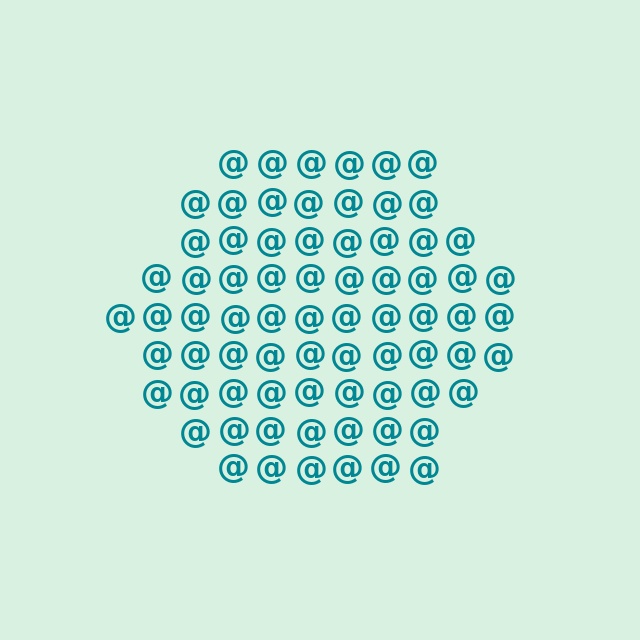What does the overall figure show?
The overall figure shows a hexagon.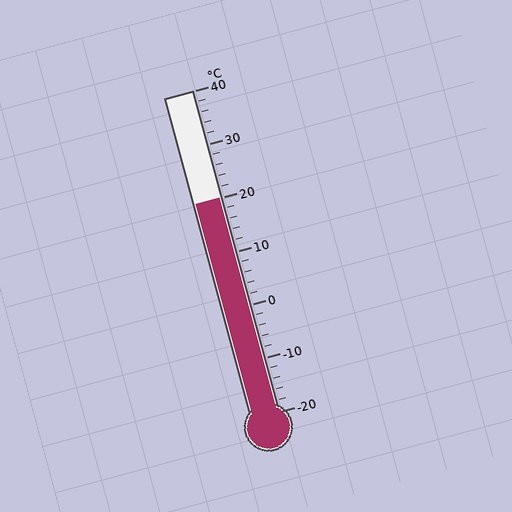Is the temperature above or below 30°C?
The temperature is below 30°C.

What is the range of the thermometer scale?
The thermometer scale ranges from -20°C to 40°C.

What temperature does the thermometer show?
The thermometer shows approximately 20°C.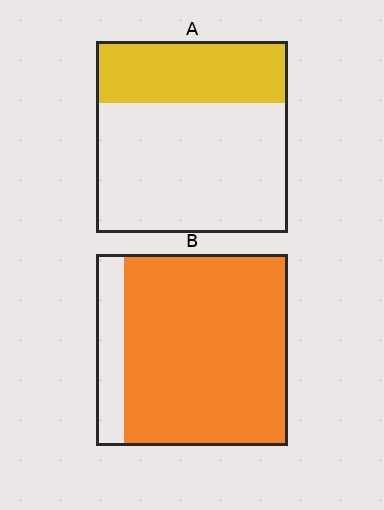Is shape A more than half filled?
No.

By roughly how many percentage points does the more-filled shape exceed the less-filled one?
By roughly 55 percentage points (B over A).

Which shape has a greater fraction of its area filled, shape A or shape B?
Shape B.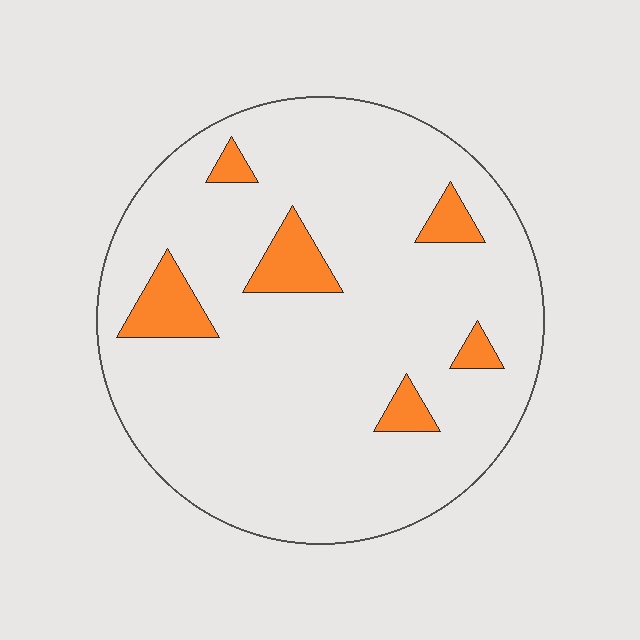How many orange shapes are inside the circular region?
6.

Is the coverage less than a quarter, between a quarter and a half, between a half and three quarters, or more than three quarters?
Less than a quarter.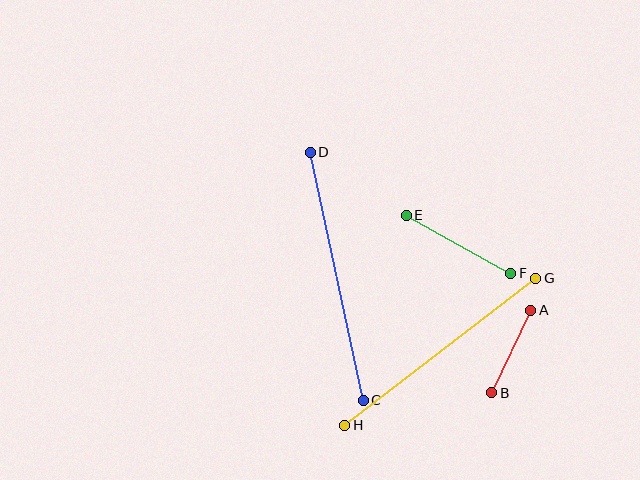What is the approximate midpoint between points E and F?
The midpoint is at approximately (458, 244) pixels.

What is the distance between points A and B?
The distance is approximately 91 pixels.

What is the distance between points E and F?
The distance is approximately 119 pixels.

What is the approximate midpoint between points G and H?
The midpoint is at approximately (440, 352) pixels.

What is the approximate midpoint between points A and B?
The midpoint is at approximately (511, 352) pixels.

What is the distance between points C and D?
The distance is approximately 253 pixels.